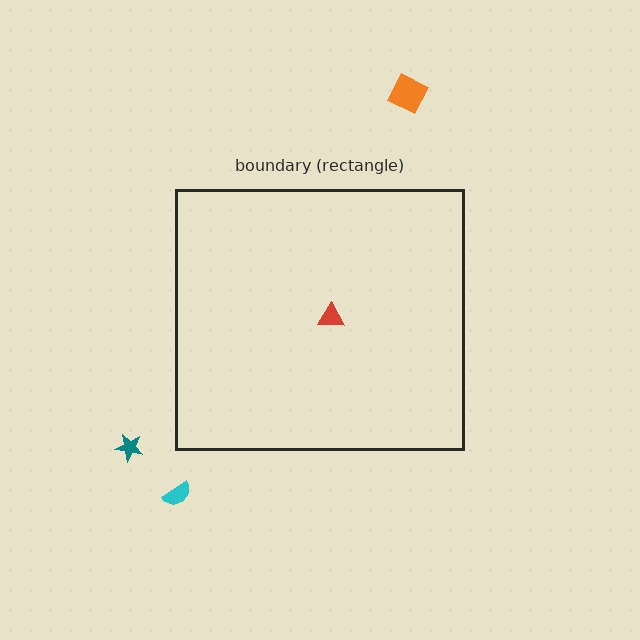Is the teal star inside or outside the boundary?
Outside.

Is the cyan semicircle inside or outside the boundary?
Outside.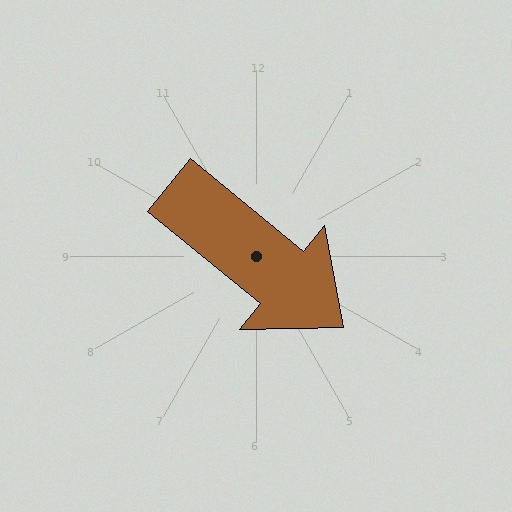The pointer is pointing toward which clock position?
Roughly 4 o'clock.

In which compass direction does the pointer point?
Southeast.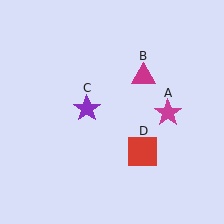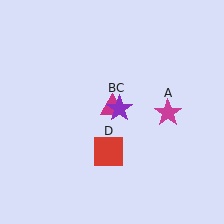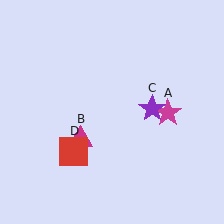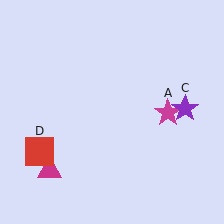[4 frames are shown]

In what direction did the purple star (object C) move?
The purple star (object C) moved right.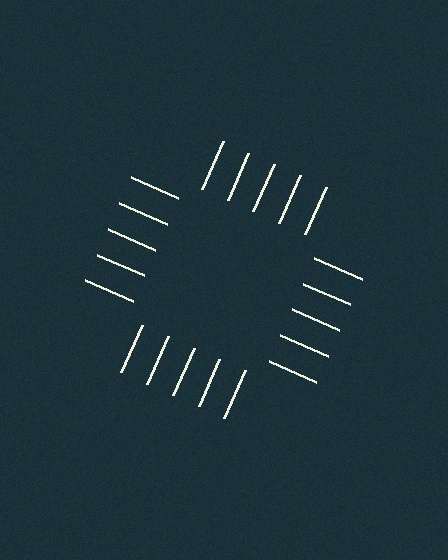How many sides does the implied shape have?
4 sides — the line-ends trace a square.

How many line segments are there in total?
20 — 5 along each of the 4 edges.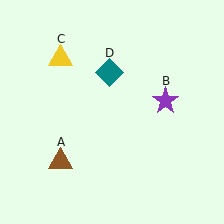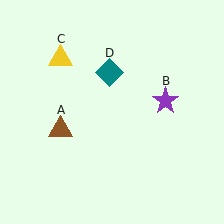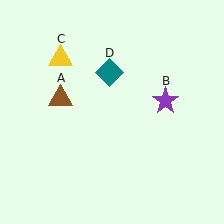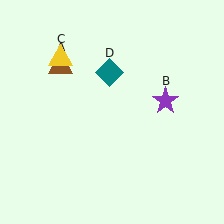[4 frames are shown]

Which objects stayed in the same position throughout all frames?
Purple star (object B) and yellow triangle (object C) and teal diamond (object D) remained stationary.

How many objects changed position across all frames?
1 object changed position: brown triangle (object A).